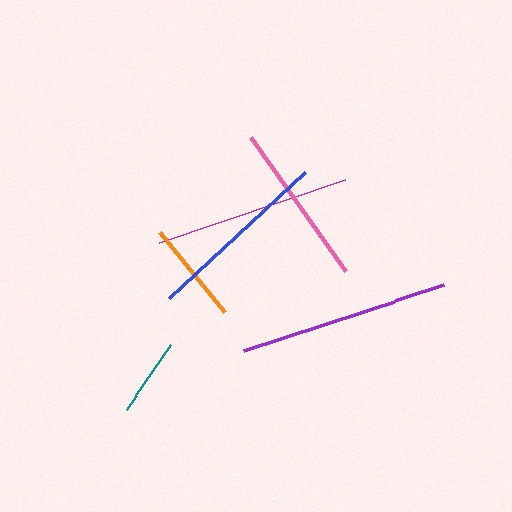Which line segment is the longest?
The purple line is the longest at approximately 211 pixels.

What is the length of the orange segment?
The orange segment is approximately 104 pixels long.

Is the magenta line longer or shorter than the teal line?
The magenta line is longer than the teal line.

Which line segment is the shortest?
The teal line is the shortest at approximately 79 pixels.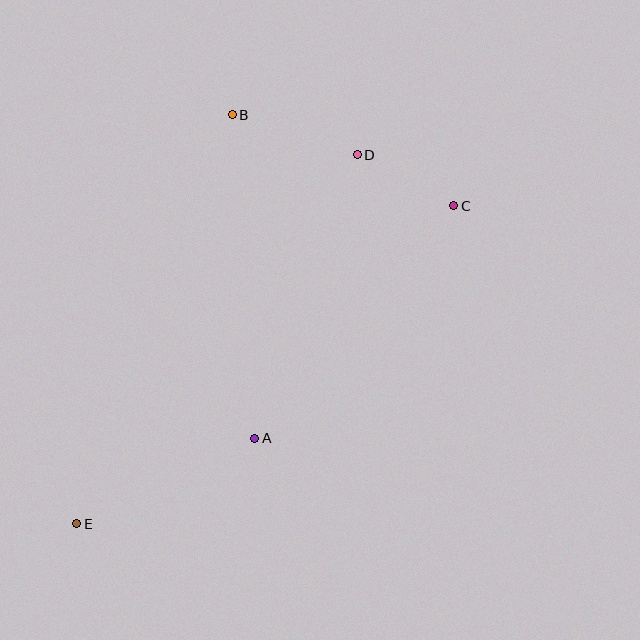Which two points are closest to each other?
Points C and D are closest to each other.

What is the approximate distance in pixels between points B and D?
The distance between B and D is approximately 131 pixels.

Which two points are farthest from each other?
Points C and E are farthest from each other.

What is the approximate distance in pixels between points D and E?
The distance between D and E is approximately 463 pixels.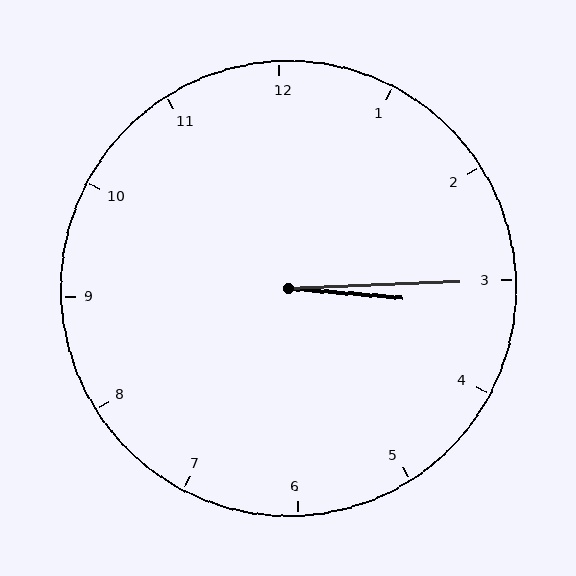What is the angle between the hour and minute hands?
Approximately 8 degrees.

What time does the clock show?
3:15.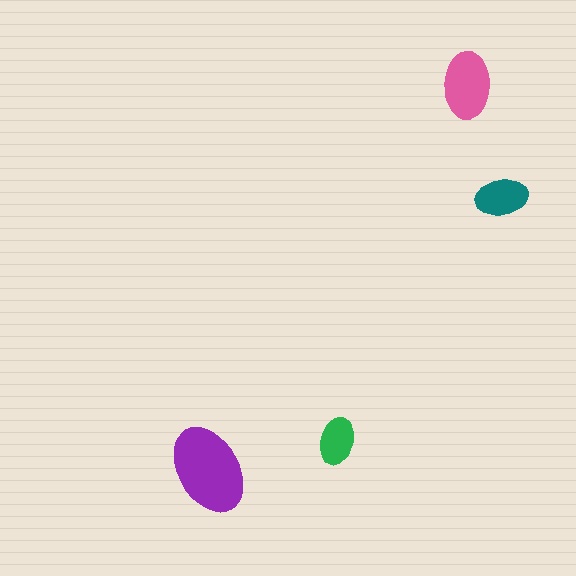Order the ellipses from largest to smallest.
the purple one, the pink one, the teal one, the green one.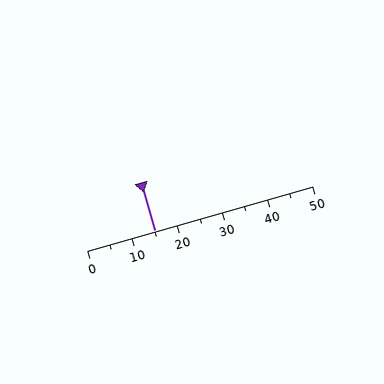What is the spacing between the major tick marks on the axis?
The major ticks are spaced 10 apart.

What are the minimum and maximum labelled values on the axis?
The axis runs from 0 to 50.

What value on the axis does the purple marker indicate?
The marker indicates approximately 15.